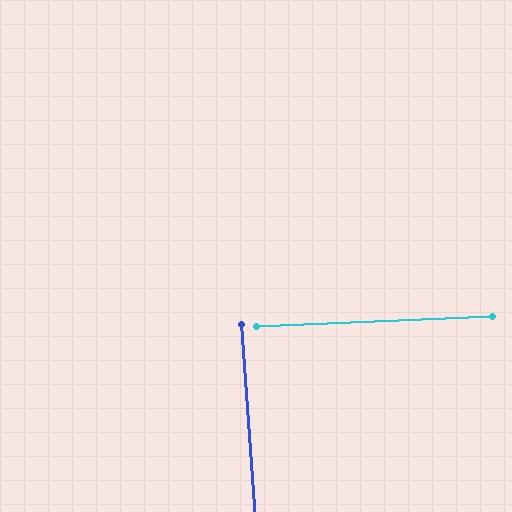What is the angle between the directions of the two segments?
Approximately 88 degrees.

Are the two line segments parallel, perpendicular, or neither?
Perpendicular — they meet at approximately 88°.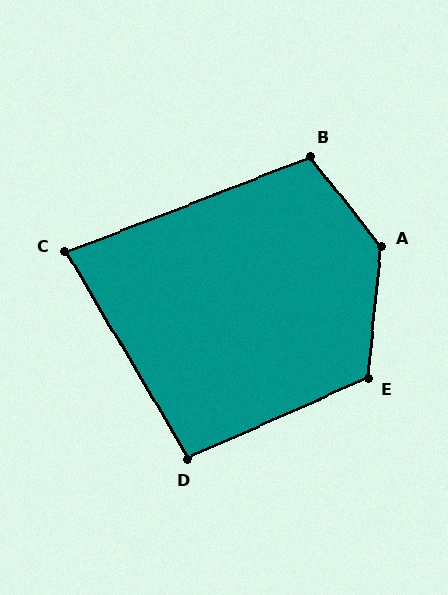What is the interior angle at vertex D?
Approximately 97 degrees (obtuse).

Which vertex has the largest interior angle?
A, at approximately 136 degrees.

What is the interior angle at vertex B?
Approximately 107 degrees (obtuse).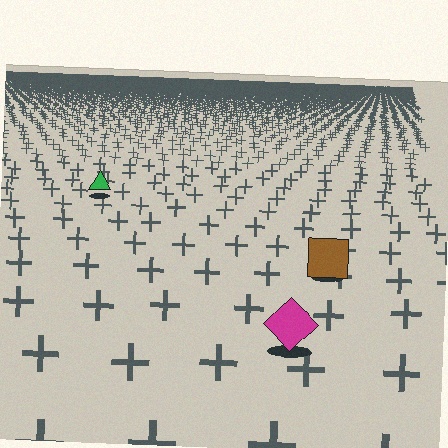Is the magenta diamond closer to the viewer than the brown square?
Yes. The magenta diamond is closer — you can tell from the texture gradient: the ground texture is coarser near it.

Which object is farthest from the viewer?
The green triangle is farthest from the viewer. It appears smaller and the ground texture around it is denser.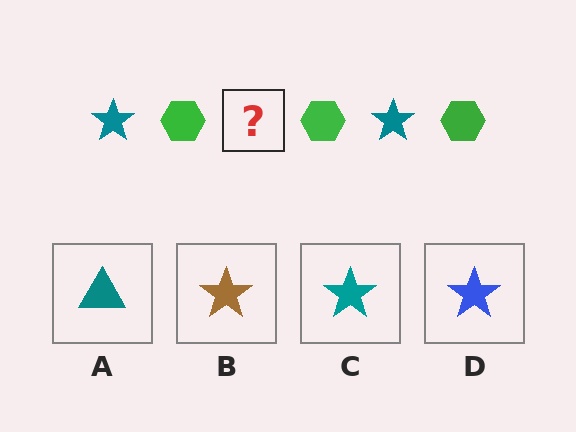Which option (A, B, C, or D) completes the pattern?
C.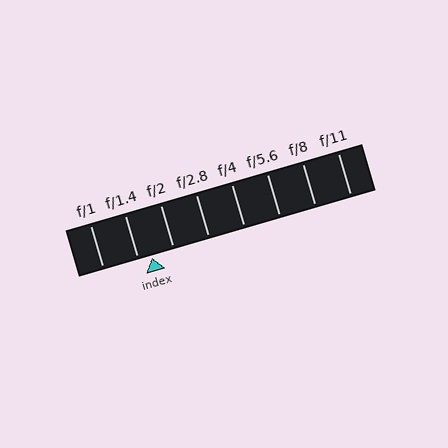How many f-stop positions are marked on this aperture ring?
There are 8 f-stop positions marked.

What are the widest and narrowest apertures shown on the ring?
The widest aperture shown is f/1 and the narrowest is f/11.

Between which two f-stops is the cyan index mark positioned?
The index mark is between f/1.4 and f/2.